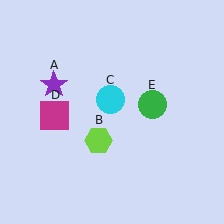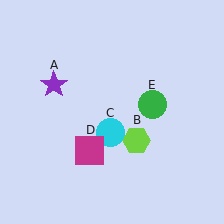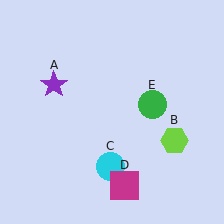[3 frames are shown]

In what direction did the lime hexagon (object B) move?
The lime hexagon (object B) moved right.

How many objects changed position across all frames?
3 objects changed position: lime hexagon (object B), cyan circle (object C), magenta square (object D).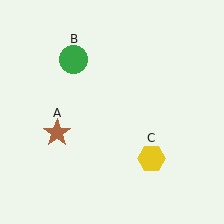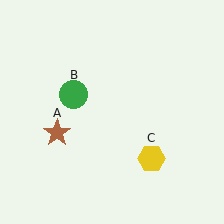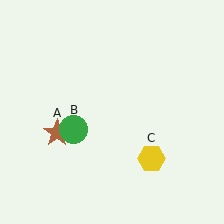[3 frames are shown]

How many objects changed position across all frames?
1 object changed position: green circle (object B).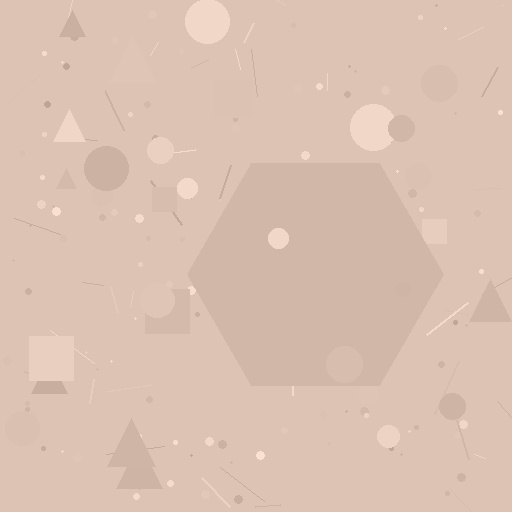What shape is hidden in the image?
A hexagon is hidden in the image.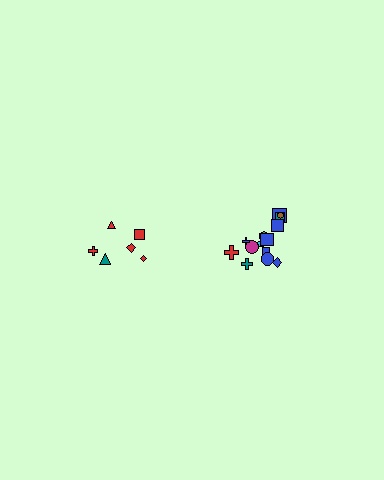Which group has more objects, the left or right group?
The right group.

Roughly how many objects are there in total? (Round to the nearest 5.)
Roughly 20 objects in total.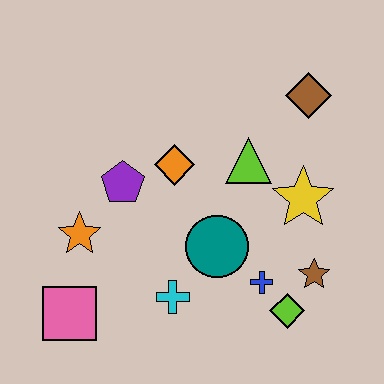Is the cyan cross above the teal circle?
No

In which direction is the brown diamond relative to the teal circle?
The brown diamond is above the teal circle.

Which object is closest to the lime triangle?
The yellow star is closest to the lime triangle.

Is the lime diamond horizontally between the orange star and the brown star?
Yes